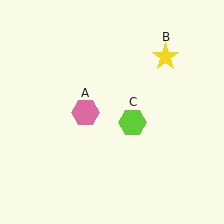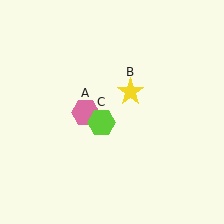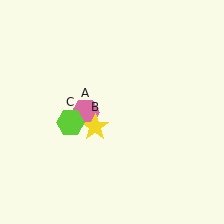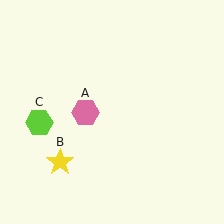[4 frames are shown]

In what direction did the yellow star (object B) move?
The yellow star (object B) moved down and to the left.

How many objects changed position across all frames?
2 objects changed position: yellow star (object B), lime hexagon (object C).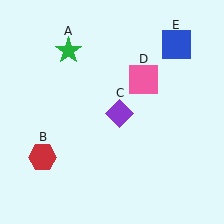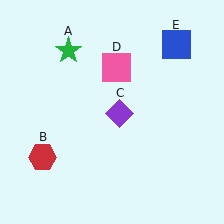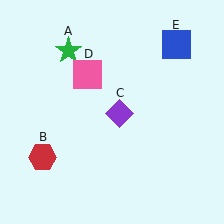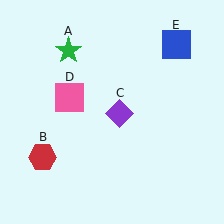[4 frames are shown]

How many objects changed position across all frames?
1 object changed position: pink square (object D).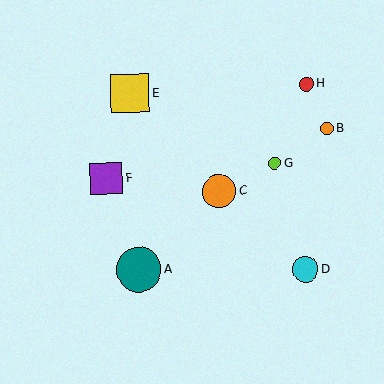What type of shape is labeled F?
Shape F is a purple square.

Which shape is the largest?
The teal circle (labeled A) is the largest.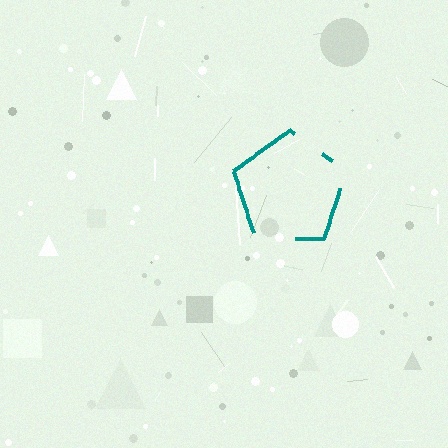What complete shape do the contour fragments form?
The contour fragments form a pentagon.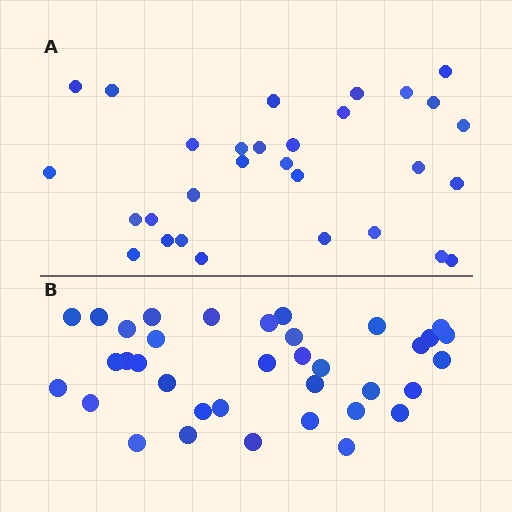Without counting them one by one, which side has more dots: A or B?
Region B (the bottom region) has more dots.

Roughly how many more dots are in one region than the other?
Region B has about 6 more dots than region A.